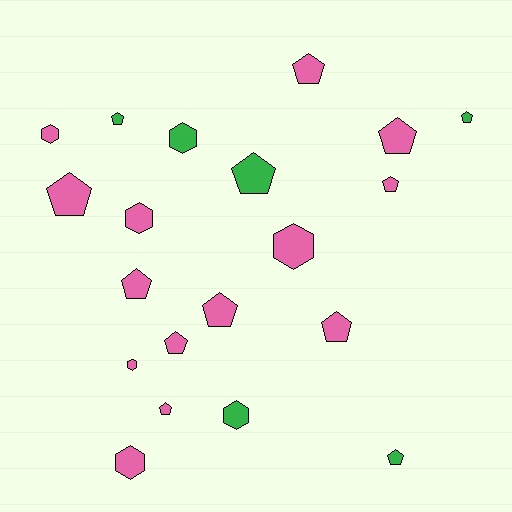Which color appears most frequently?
Pink, with 14 objects.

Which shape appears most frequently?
Pentagon, with 13 objects.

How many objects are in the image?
There are 20 objects.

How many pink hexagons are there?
There are 5 pink hexagons.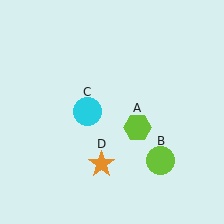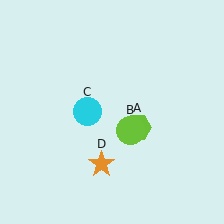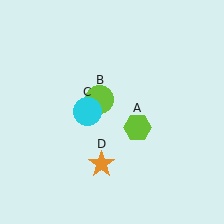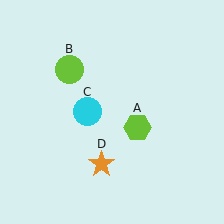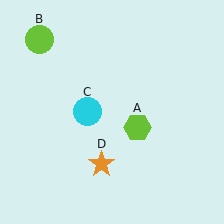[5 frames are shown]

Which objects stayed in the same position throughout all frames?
Lime hexagon (object A) and cyan circle (object C) and orange star (object D) remained stationary.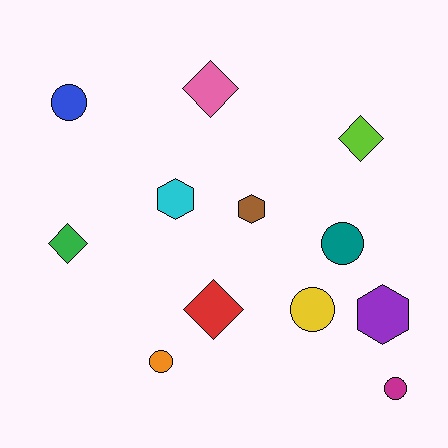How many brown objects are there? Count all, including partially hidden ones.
There is 1 brown object.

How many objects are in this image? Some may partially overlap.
There are 12 objects.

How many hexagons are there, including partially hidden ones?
There are 3 hexagons.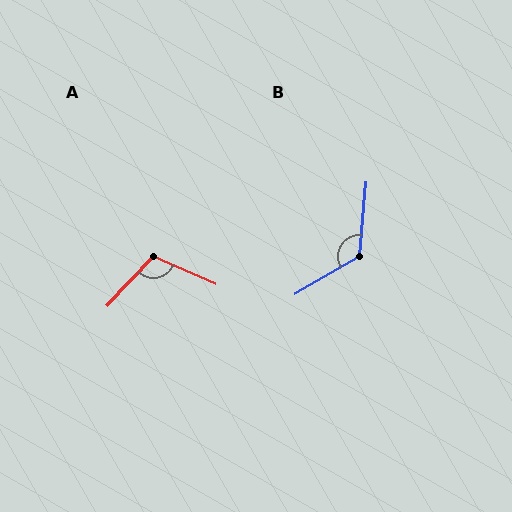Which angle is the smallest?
A, at approximately 110 degrees.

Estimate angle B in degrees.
Approximately 125 degrees.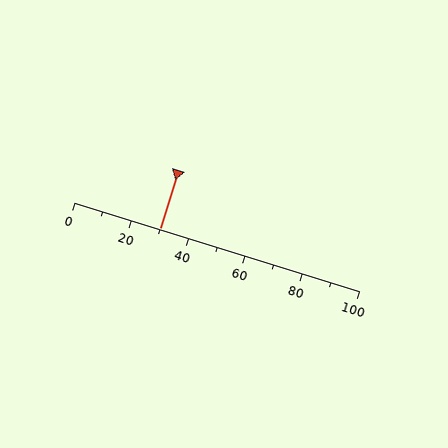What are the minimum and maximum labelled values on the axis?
The axis runs from 0 to 100.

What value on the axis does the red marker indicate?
The marker indicates approximately 30.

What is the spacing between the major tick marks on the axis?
The major ticks are spaced 20 apart.